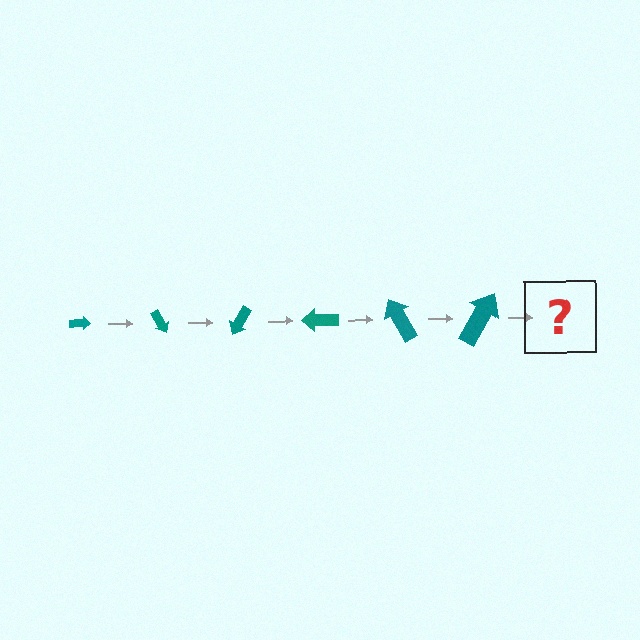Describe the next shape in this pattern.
It should be an arrow, larger than the previous one and rotated 360 degrees from the start.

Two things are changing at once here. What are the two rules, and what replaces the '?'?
The two rules are that the arrow grows larger each step and it rotates 60 degrees each step. The '?' should be an arrow, larger than the previous one and rotated 360 degrees from the start.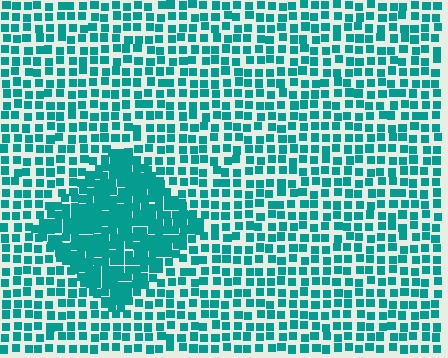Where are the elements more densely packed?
The elements are more densely packed inside the diamond boundary.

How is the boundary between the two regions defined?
The boundary is defined by a change in element density (approximately 2.0x ratio). All elements are the same color, size, and shape.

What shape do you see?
I see a diamond.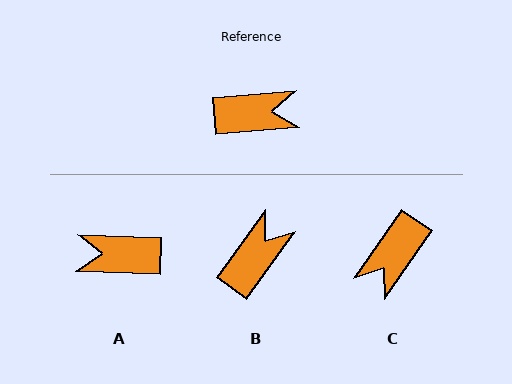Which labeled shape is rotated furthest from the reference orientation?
A, about 173 degrees away.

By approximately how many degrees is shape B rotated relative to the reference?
Approximately 49 degrees counter-clockwise.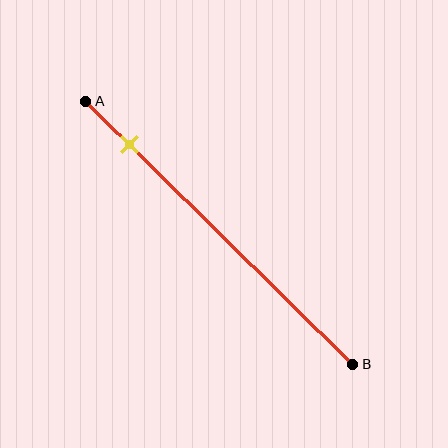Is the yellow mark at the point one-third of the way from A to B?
No, the mark is at about 15% from A, not at the 33% one-third point.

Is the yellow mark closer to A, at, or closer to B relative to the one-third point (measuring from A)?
The yellow mark is closer to point A than the one-third point of segment AB.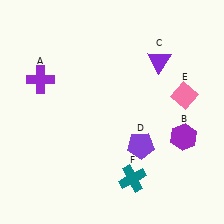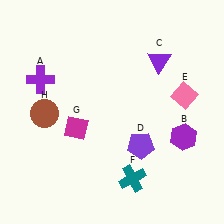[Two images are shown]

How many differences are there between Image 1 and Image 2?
There are 2 differences between the two images.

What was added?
A magenta diamond (G), a brown circle (H) were added in Image 2.